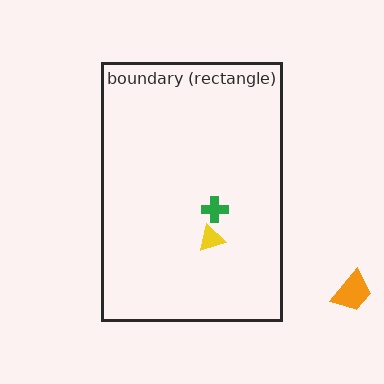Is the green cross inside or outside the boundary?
Inside.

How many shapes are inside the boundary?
2 inside, 1 outside.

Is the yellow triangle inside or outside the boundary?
Inside.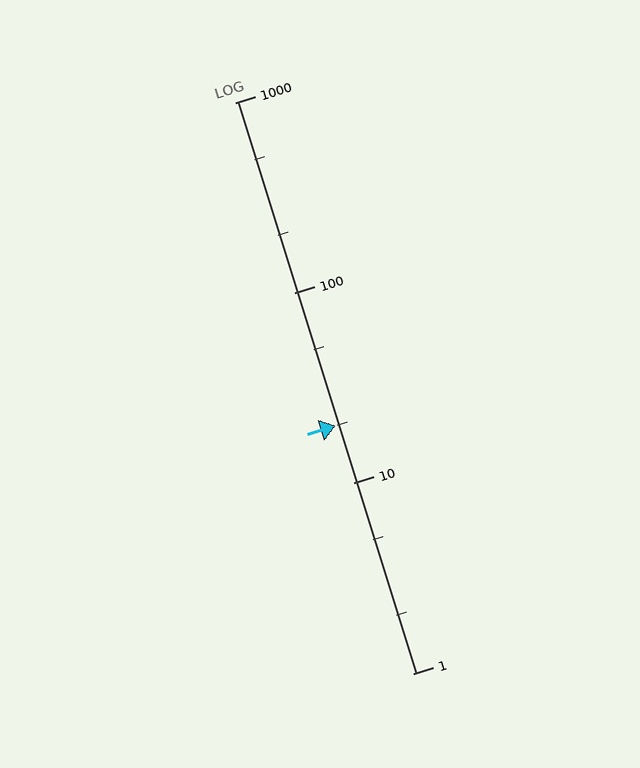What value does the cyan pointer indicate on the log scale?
The pointer indicates approximately 20.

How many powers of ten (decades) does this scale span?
The scale spans 3 decades, from 1 to 1000.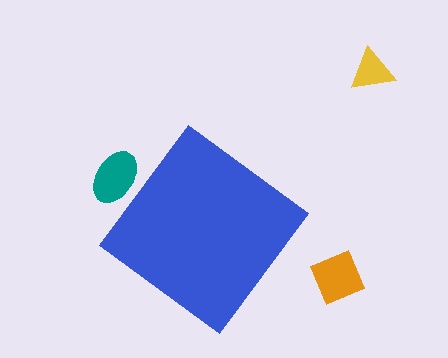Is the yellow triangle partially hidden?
No, the yellow triangle is fully visible.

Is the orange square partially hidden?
No, the orange square is fully visible.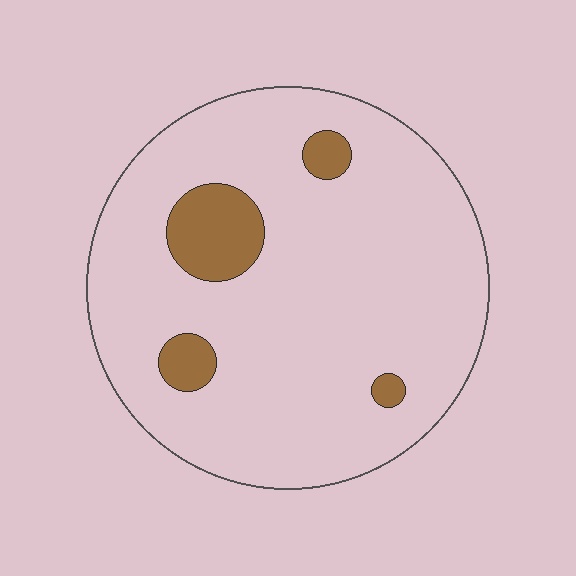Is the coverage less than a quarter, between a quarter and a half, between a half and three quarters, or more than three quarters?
Less than a quarter.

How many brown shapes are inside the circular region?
4.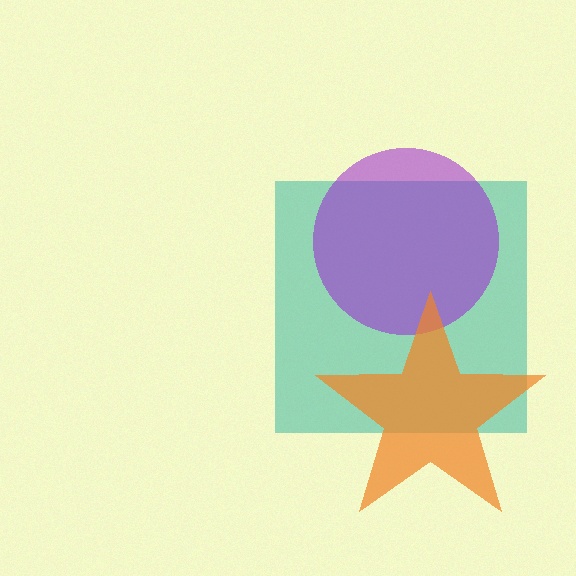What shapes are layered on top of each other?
The layered shapes are: a teal square, a purple circle, an orange star.